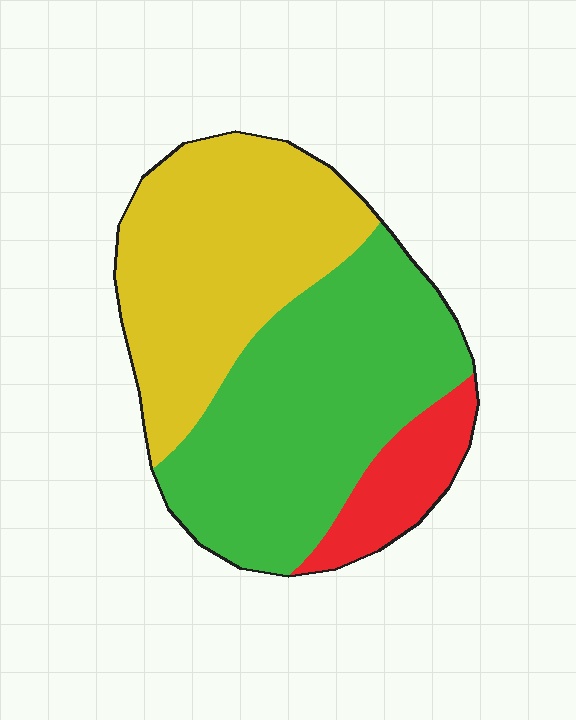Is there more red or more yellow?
Yellow.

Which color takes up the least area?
Red, at roughly 10%.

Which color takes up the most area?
Green, at roughly 50%.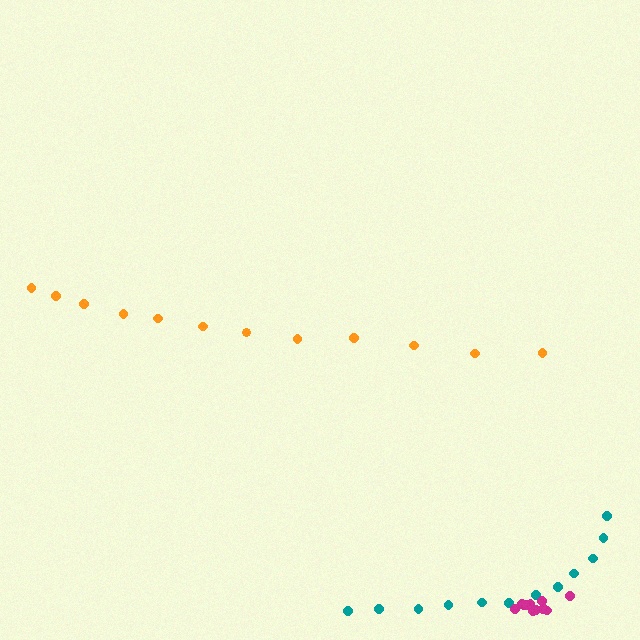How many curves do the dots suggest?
There are 3 distinct paths.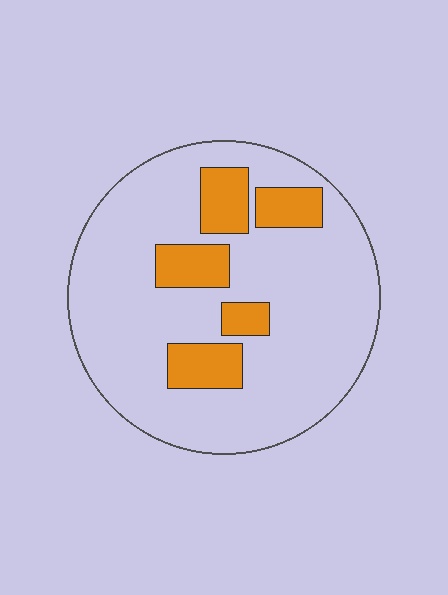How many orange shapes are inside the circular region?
5.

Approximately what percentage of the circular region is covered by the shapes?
Approximately 20%.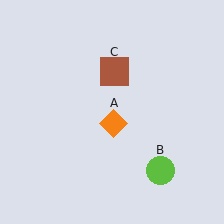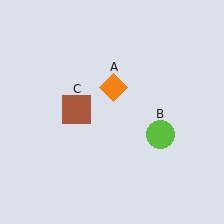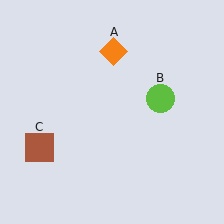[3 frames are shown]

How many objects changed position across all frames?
3 objects changed position: orange diamond (object A), lime circle (object B), brown square (object C).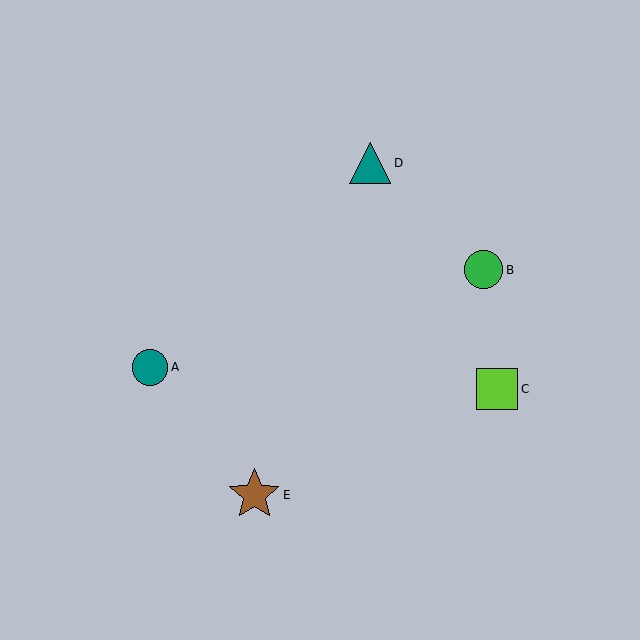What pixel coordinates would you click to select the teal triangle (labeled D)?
Click at (370, 163) to select the teal triangle D.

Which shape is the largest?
The brown star (labeled E) is the largest.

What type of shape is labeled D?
Shape D is a teal triangle.